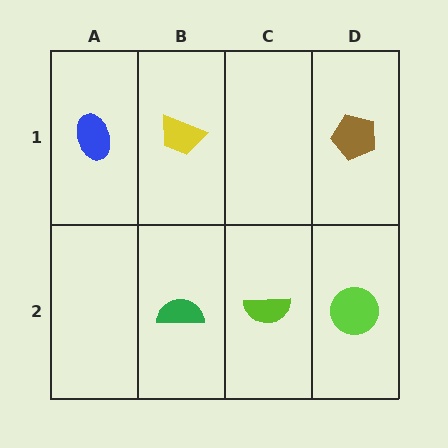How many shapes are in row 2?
3 shapes.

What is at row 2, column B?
A green semicircle.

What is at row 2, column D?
A lime circle.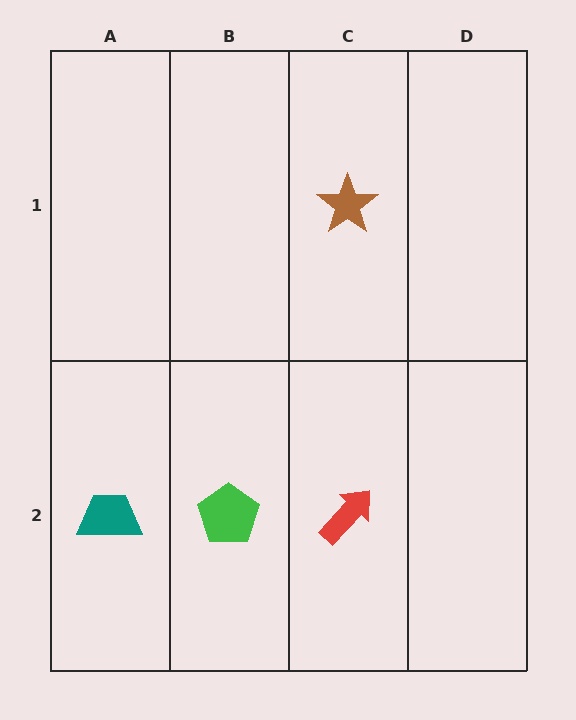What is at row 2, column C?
A red arrow.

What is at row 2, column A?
A teal trapezoid.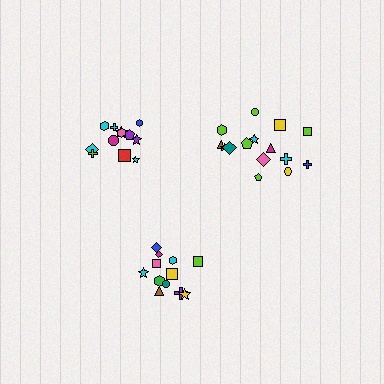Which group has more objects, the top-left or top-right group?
The top-right group.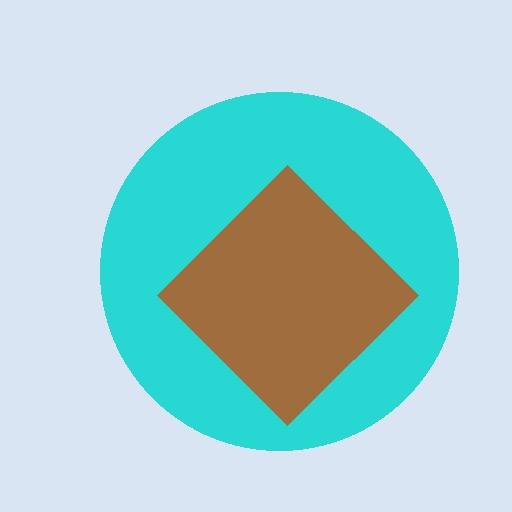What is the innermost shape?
The brown diamond.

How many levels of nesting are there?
2.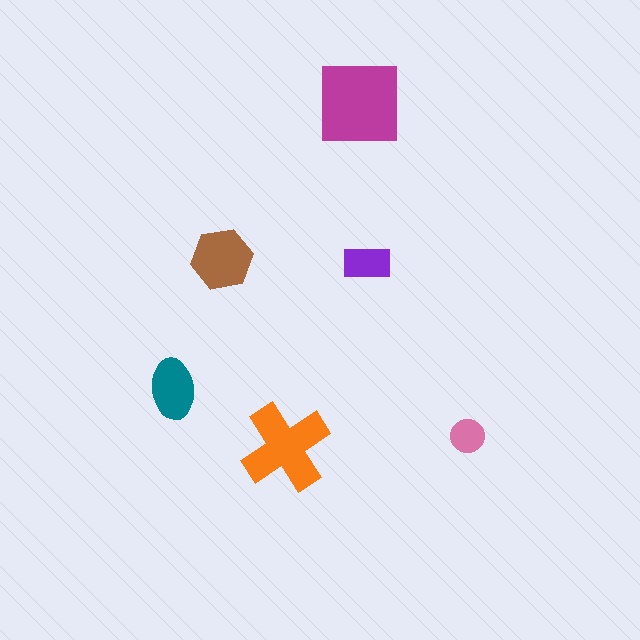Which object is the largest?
The magenta square.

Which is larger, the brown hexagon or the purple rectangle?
The brown hexagon.